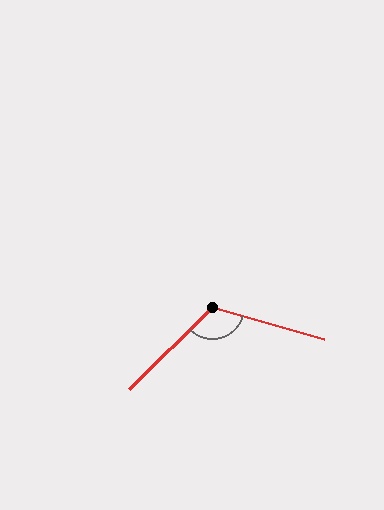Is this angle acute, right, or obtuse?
It is obtuse.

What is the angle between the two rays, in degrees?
Approximately 120 degrees.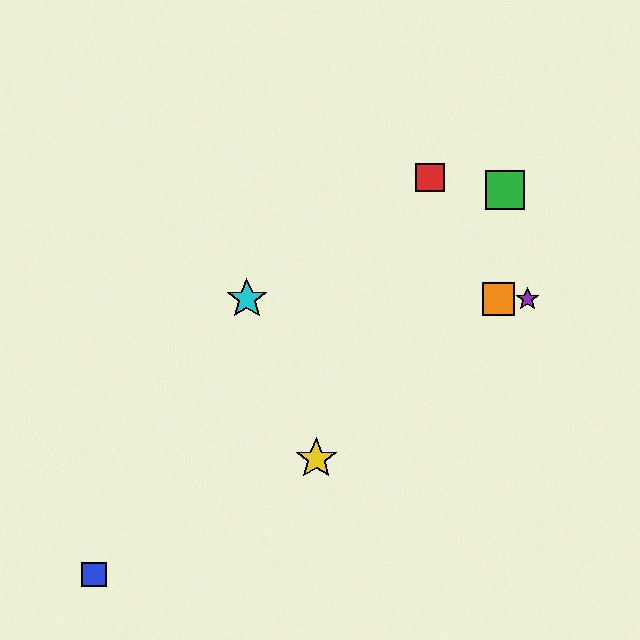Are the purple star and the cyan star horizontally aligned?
Yes, both are at y≈299.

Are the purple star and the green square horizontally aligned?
No, the purple star is at y≈299 and the green square is at y≈190.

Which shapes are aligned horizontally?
The purple star, the orange square, the cyan star are aligned horizontally.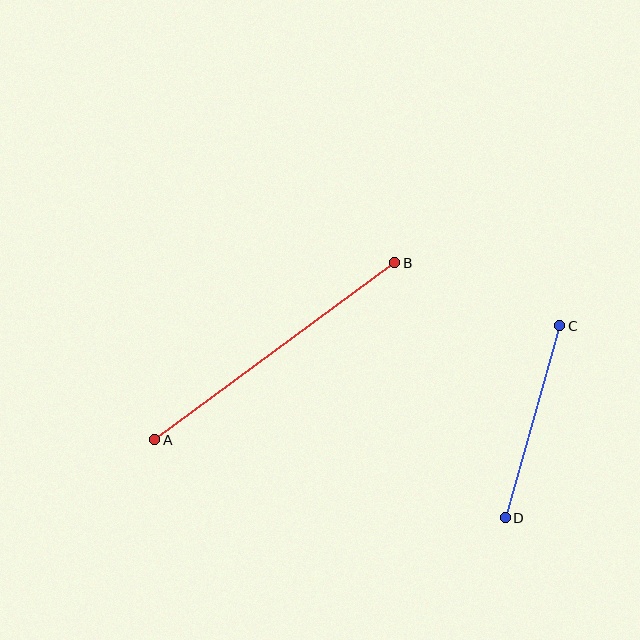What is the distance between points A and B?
The distance is approximately 299 pixels.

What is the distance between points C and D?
The distance is approximately 200 pixels.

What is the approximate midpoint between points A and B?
The midpoint is at approximately (275, 351) pixels.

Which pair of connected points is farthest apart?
Points A and B are farthest apart.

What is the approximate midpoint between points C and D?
The midpoint is at approximately (533, 422) pixels.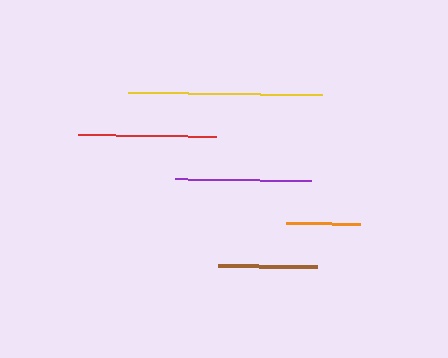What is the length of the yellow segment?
The yellow segment is approximately 194 pixels long.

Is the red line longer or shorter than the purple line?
The red line is longer than the purple line.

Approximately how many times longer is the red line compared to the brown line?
The red line is approximately 1.4 times the length of the brown line.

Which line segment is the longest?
The yellow line is the longest at approximately 194 pixels.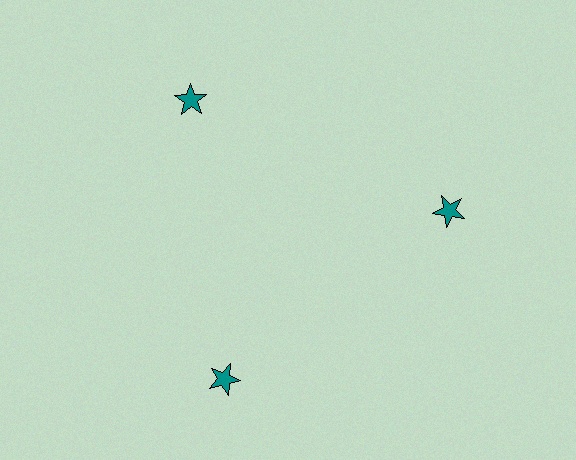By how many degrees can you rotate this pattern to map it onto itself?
The pattern maps onto itself every 120 degrees of rotation.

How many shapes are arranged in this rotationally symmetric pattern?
There are 3 shapes, arranged in 3 groups of 1.